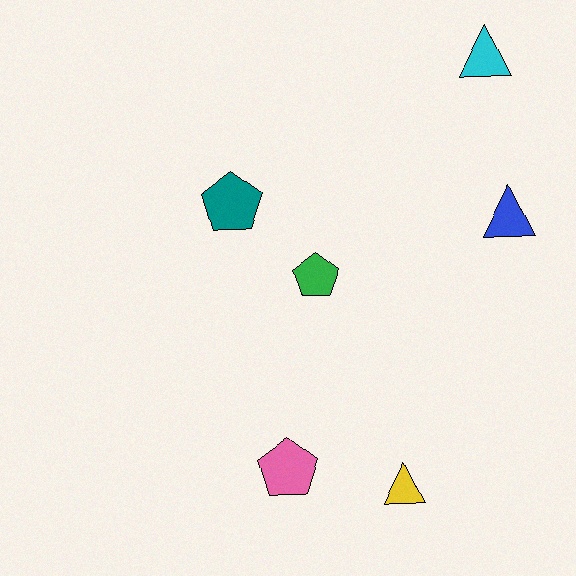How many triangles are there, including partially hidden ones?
There are 3 triangles.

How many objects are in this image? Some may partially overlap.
There are 6 objects.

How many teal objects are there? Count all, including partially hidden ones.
There is 1 teal object.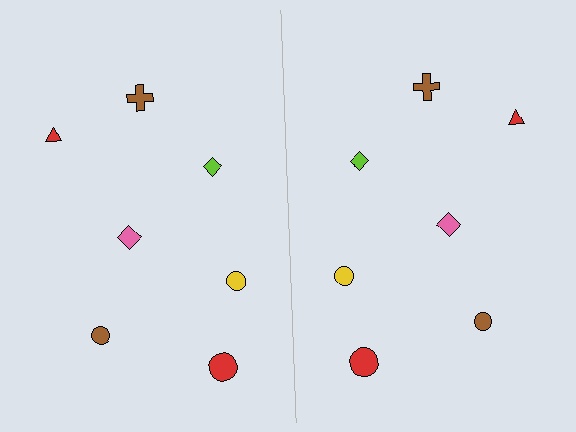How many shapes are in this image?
There are 14 shapes in this image.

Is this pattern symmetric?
Yes, this pattern has bilateral (reflection) symmetry.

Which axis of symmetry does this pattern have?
The pattern has a vertical axis of symmetry running through the center of the image.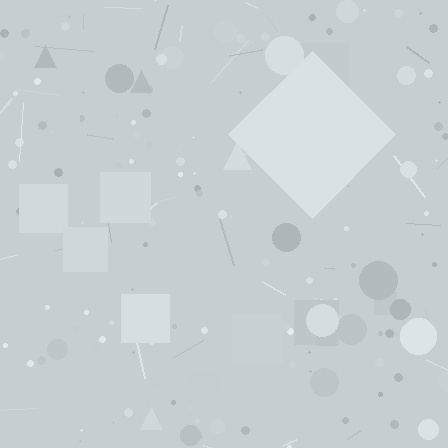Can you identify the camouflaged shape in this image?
The camouflaged shape is a diamond.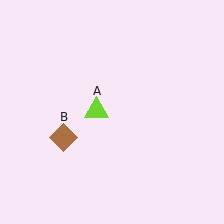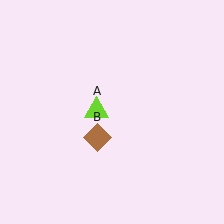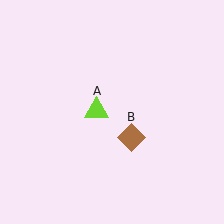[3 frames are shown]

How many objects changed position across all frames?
1 object changed position: brown diamond (object B).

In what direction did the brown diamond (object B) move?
The brown diamond (object B) moved right.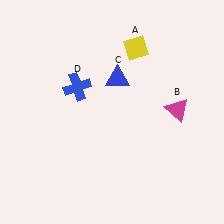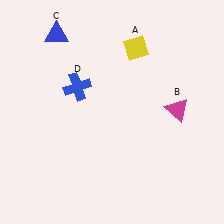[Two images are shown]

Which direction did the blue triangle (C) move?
The blue triangle (C) moved left.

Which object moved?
The blue triangle (C) moved left.